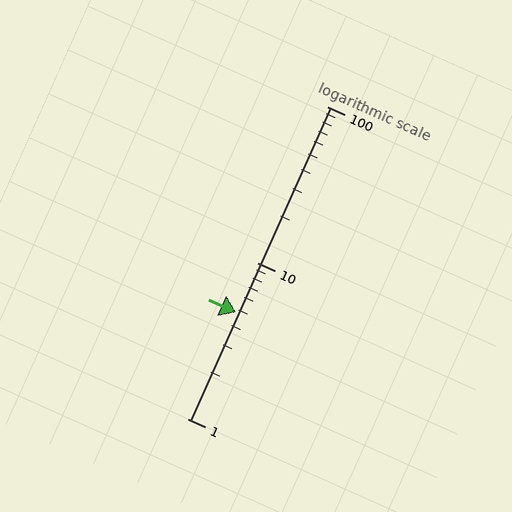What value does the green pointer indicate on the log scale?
The pointer indicates approximately 4.8.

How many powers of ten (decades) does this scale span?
The scale spans 2 decades, from 1 to 100.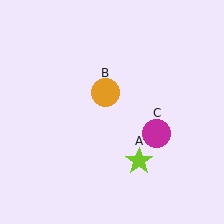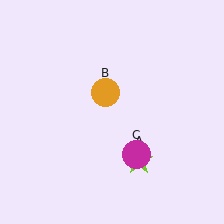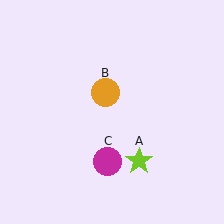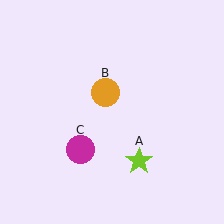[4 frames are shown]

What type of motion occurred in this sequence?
The magenta circle (object C) rotated clockwise around the center of the scene.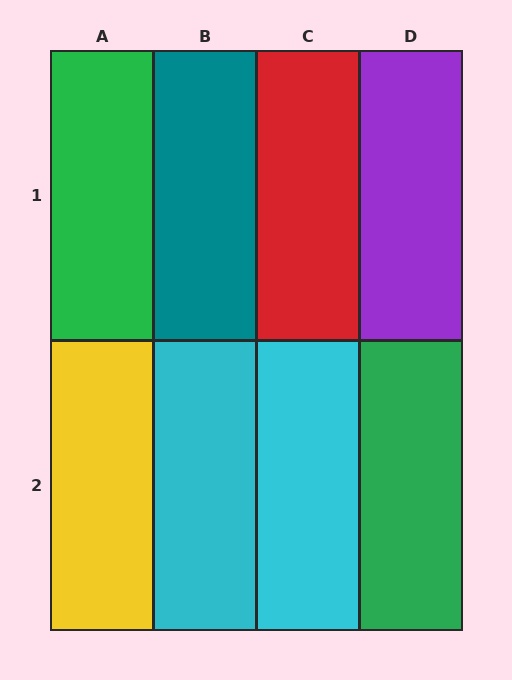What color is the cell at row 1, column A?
Green.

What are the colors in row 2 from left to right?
Yellow, cyan, cyan, green.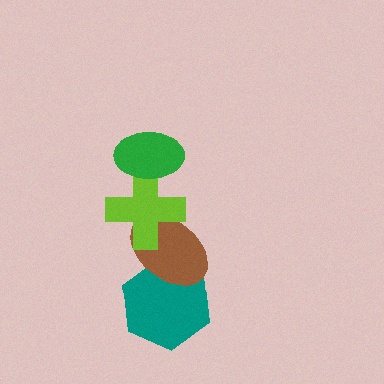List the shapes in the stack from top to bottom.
From top to bottom: the green ellipse, the lime cross, the brown ellipse, the teal hexagon.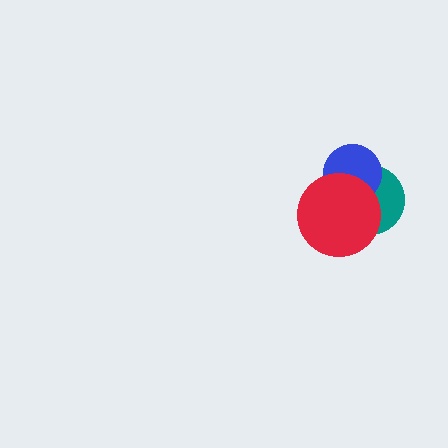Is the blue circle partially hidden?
Yes, it is partially covered by another shape.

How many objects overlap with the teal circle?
2 objects overlap with the teal circle.